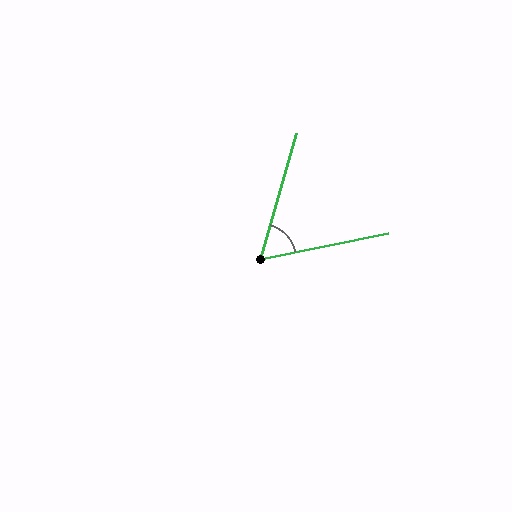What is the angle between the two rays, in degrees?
Approximately 63 degrees.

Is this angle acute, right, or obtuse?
It is acute.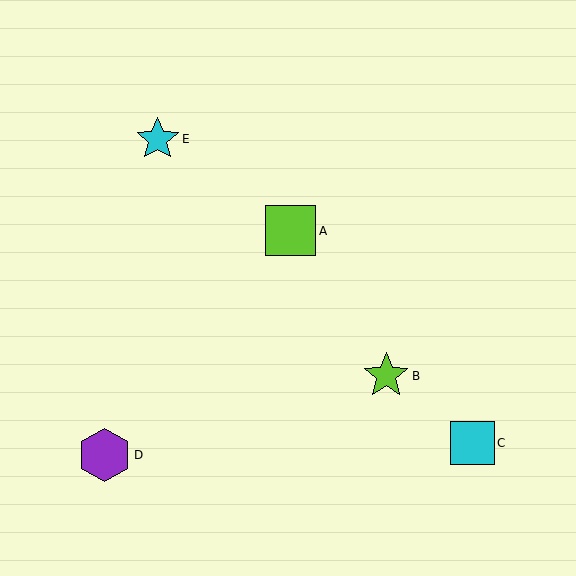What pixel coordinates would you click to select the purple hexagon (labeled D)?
Click at (104, 455) to select the purple hexagon D.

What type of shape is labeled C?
Shape C is a cyan square.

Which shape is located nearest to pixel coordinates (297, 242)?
The lime square (labeled A) at (291, 231) is nearest to that location.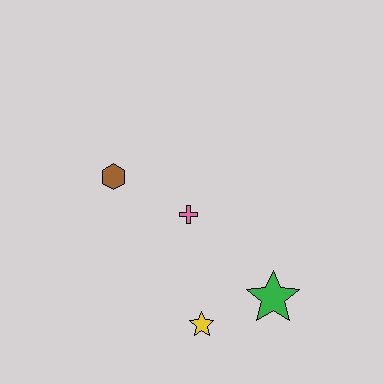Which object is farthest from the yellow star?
The brown hexagon is farthest from the yellow star.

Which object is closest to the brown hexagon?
The pink cross is closest to the brown hexagon.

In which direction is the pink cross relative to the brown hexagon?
The pink cross is to the right of the brown hexagon.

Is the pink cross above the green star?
Yes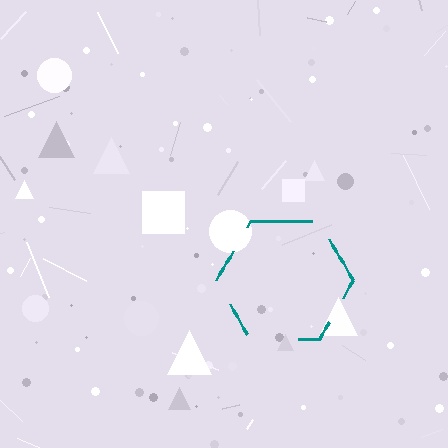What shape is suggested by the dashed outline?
The dashed outline suggests a hexagon.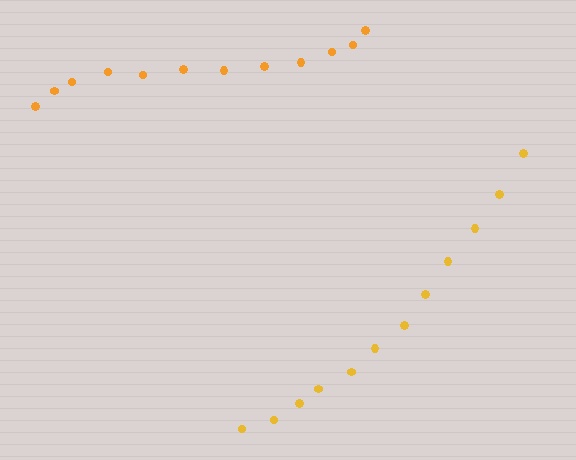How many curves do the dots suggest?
There are 2 distinct paths.